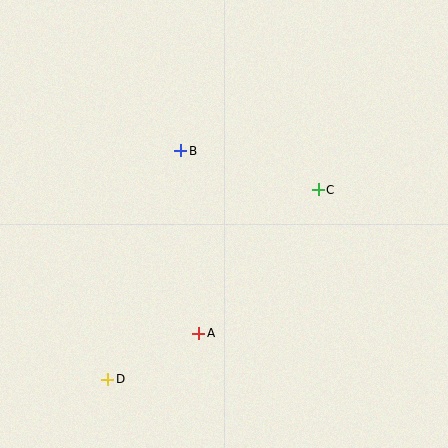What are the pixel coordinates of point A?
Point A is at (199, 333).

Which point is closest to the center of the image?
Point B at (181, 151) is closest to the center.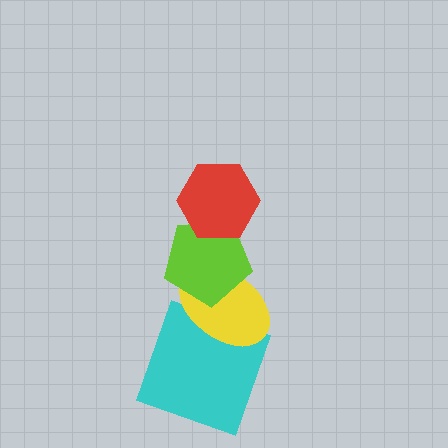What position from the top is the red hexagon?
The red hexagon is 1st from the top.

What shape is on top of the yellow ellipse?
The lime pentagon is on top of the yellow ellipse.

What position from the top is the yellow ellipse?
The yellow ellipse is 3rd from the top.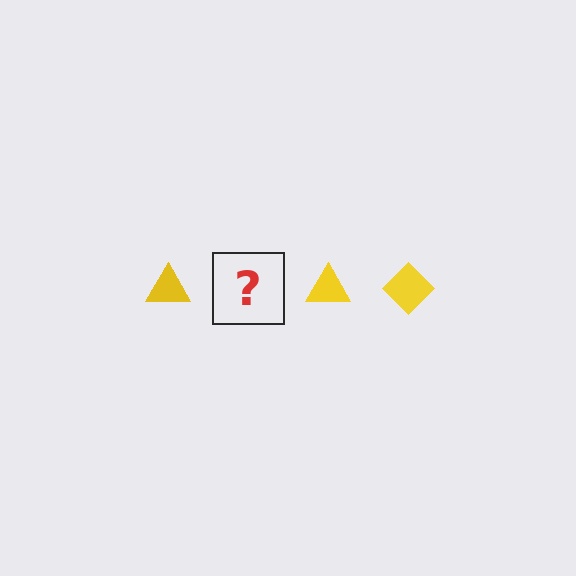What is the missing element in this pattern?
The missing element is a yellow diamond.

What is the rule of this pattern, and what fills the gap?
The rule is that the pattern cycles through triangle, diamond shapes in yellow. The gap should be filled with a yellow diamond.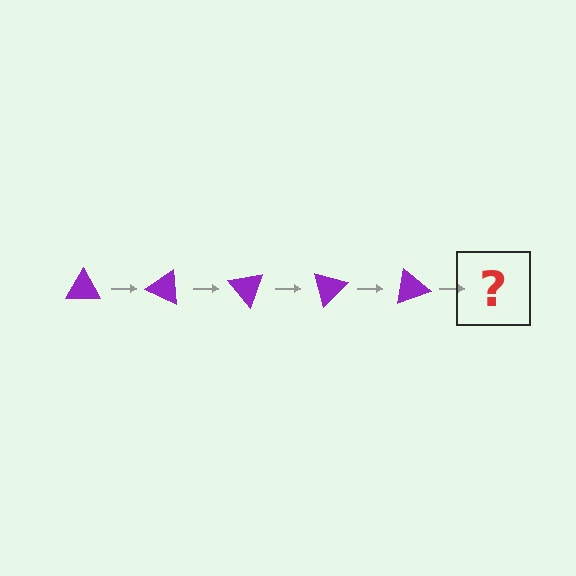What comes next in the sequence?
The next element should be a purple triangle rotated 125 degrees.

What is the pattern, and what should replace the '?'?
The pattern is that the triangle rotates 25 degrees each step. The '?' should be a purple triangle rotated 125 degrees.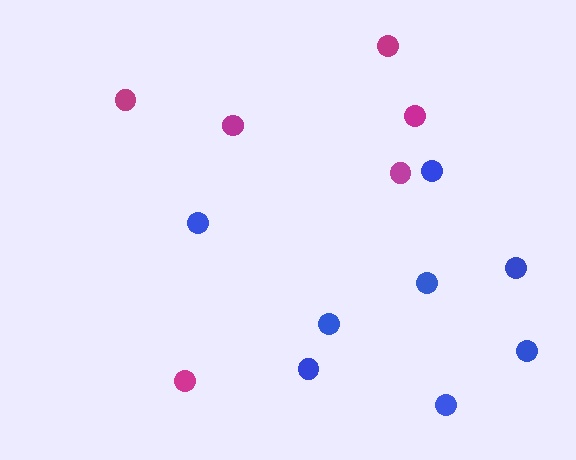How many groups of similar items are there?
There are 2 groups: one group of magenta circles (6) and one group of blue circles (8).